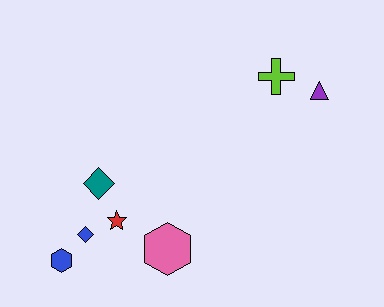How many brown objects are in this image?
There are no brown objects.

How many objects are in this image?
There are 7 objects.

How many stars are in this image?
There is 1 star.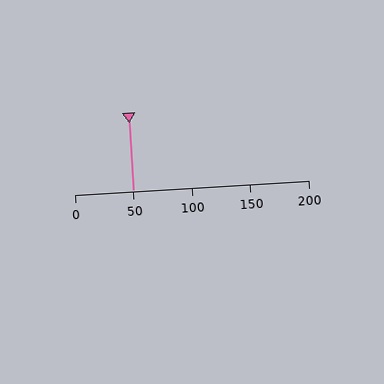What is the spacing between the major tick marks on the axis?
The major ticks are spaced 50 apart.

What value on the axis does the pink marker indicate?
The marker indicates approximately 50.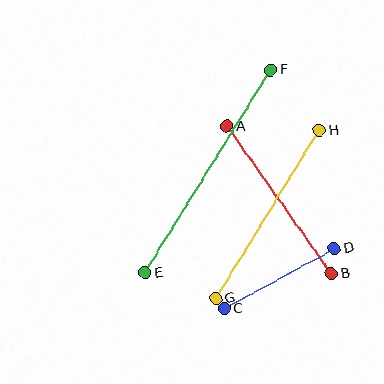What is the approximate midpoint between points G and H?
The midpoint is at approximately (268, 214) pixels.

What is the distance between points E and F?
The distance is approximately 239 pixels.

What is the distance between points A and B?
The distance is approximately 180 pixels.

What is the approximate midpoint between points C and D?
The midpoint is at approximately (279, 279) pixels.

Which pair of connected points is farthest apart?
Points E and F are farthest apart.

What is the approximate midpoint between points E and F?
The midpoint is at approximately (208, 171) pixels.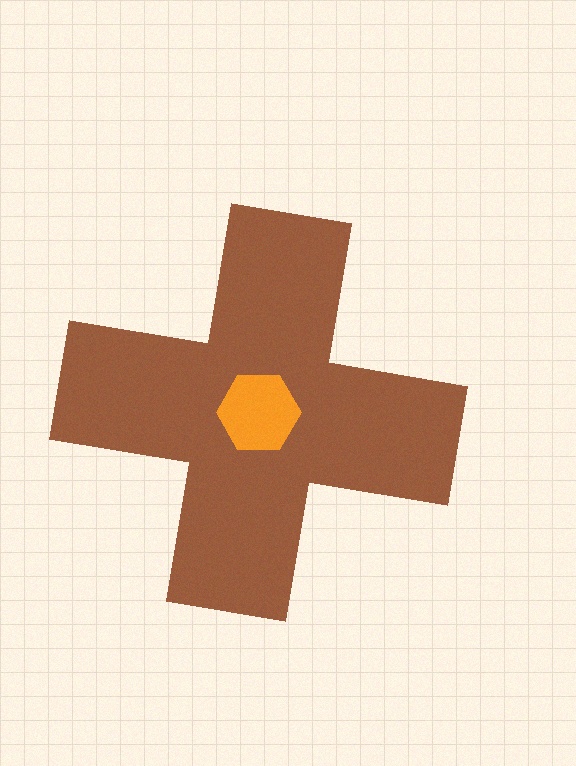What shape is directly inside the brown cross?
The orange hexagon.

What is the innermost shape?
The orange hexagon.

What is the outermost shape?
The brown cross.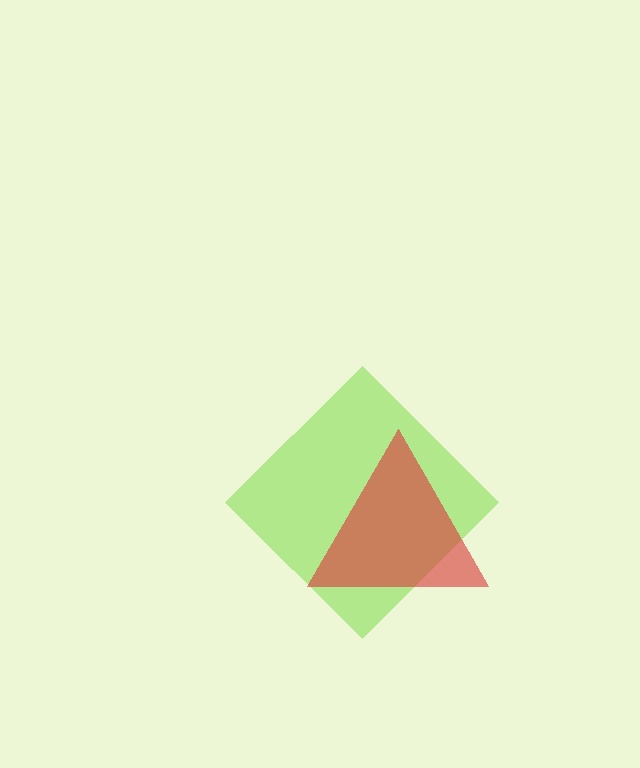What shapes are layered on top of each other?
The layered shapes are: a lime diamond, a red triangle.